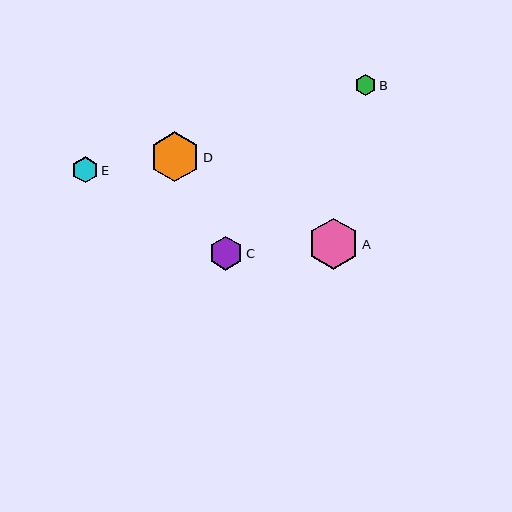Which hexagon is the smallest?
Hexagon B is the smallest with a size of approximately 21 pixels.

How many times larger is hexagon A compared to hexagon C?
Hexagon A is approximately 1.5 times the size of hexagon C.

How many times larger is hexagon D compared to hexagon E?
Hexagon D is approximately 1.9 times the size of hexagon E.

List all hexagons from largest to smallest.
From largest to smallest: A, D, C, E, B.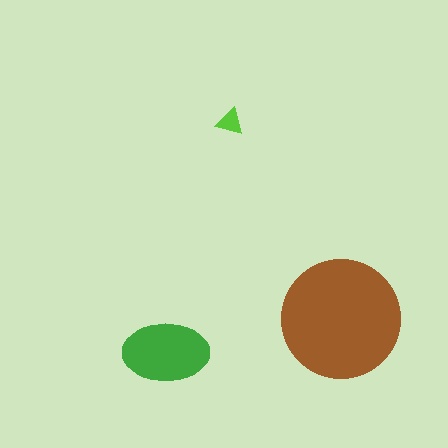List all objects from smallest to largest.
The lime triangle, the green ellipse, the brown circle.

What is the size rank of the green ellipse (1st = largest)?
2nd.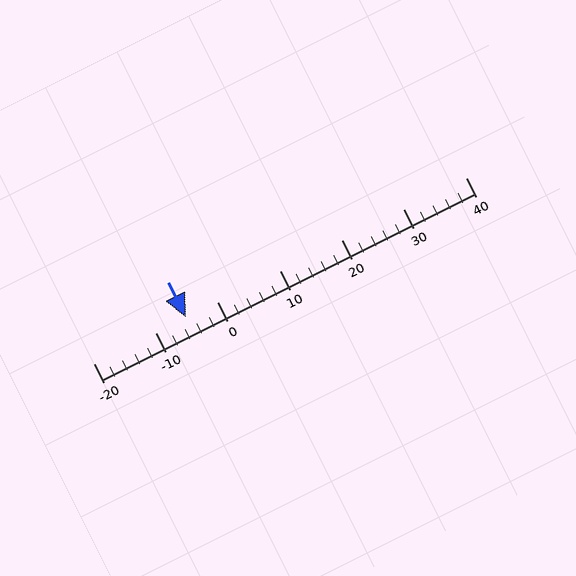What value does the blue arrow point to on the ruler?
The blue arrow points to approximately -5.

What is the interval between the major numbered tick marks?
The major tick marks are spaced 10 units apart.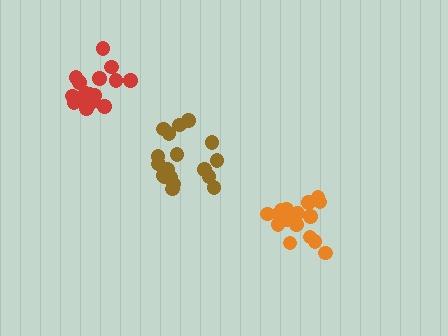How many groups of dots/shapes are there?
There are 3 groups.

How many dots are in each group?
Group 1: 17 dots, Group 2: 16 dots, Group 3: 18 dots (51 total).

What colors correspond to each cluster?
The clusters are colored: red, orange, brown.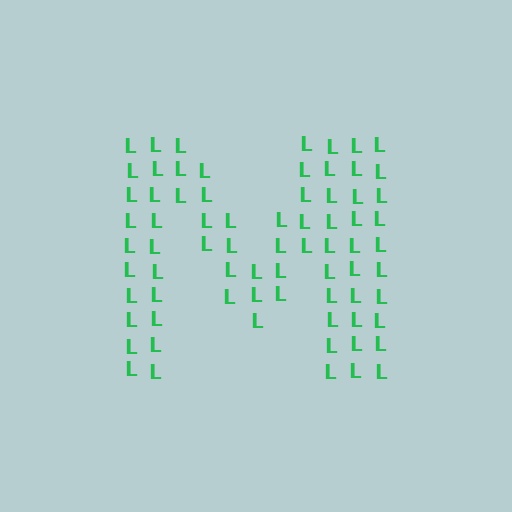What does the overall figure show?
The overall figure shows the letter M.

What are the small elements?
The small elements are letter L's.